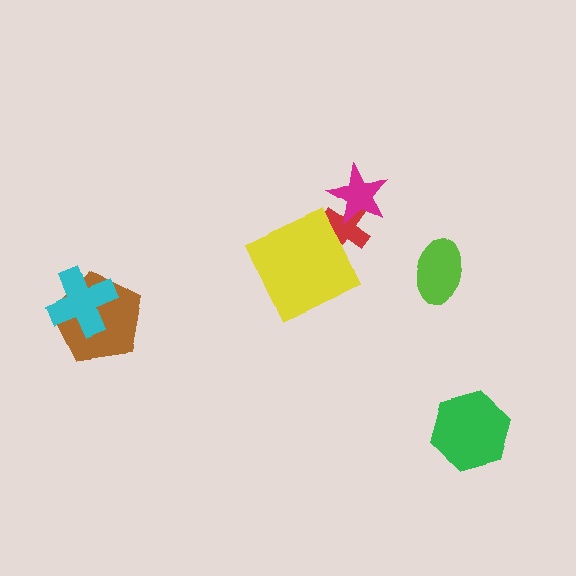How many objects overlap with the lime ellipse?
0 objects overlap with the lime ellipse.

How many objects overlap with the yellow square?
1 object overlaps with the yellow square.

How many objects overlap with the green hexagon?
0 objects overlap with the green hexagon.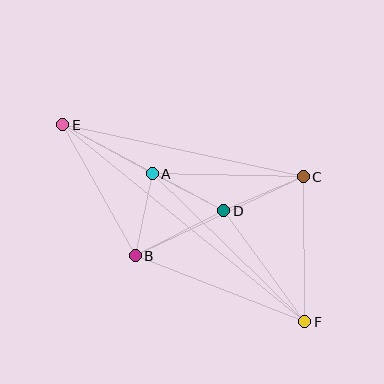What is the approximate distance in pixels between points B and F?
The distance between B and F is approximately 182 pixels.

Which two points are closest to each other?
Points A and D are closest to each other.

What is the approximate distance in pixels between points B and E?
The distance between B and E is approximately 150 pixels.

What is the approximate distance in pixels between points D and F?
The distance between D and F is approximately 137 pixels.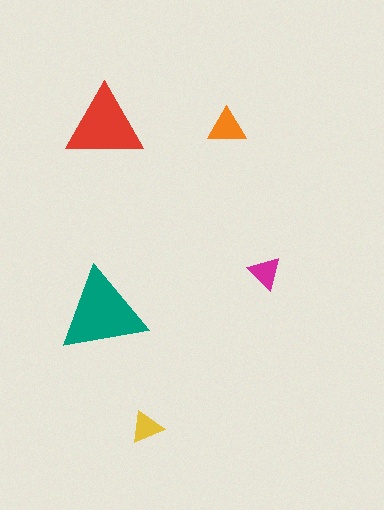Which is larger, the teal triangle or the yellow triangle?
The teal one.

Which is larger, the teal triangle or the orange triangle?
The teal one.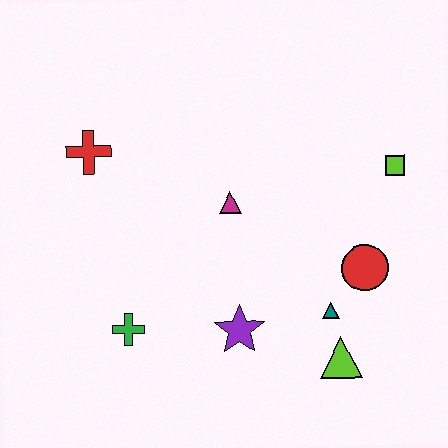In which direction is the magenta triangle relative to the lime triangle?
The magenta triangle is above the lime triangle.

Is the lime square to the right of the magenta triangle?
Yes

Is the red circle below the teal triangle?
No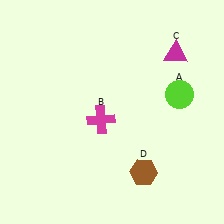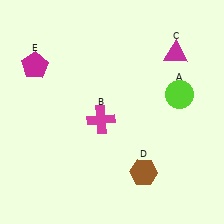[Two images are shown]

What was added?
A magenta pentagon (E) was added in Image 2.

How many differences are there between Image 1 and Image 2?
There is 1 difference between the two images.